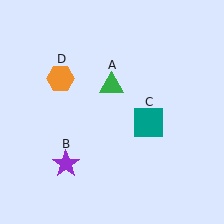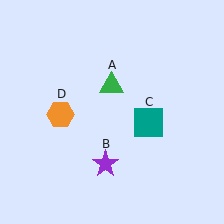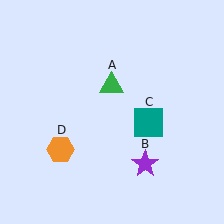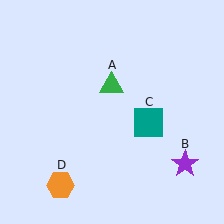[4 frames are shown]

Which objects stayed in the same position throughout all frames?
Green triangle (object A) and teal square (object C) remained stationary.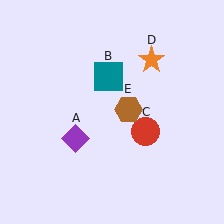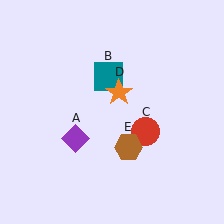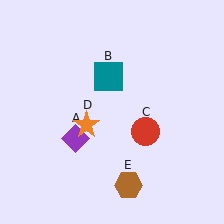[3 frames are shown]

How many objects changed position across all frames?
2 objects changed position: orange star (object D), brown hexagon (object E).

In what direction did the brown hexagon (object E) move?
The brown hexagon (object E) moved down.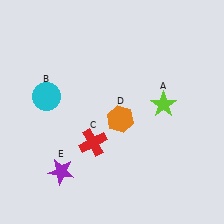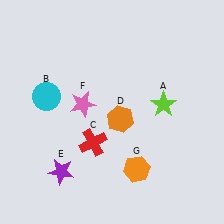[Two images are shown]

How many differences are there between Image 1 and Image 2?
There are 2 differences between the two images.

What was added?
A pink star (F), an orange hexagon (G) were added in Image 2.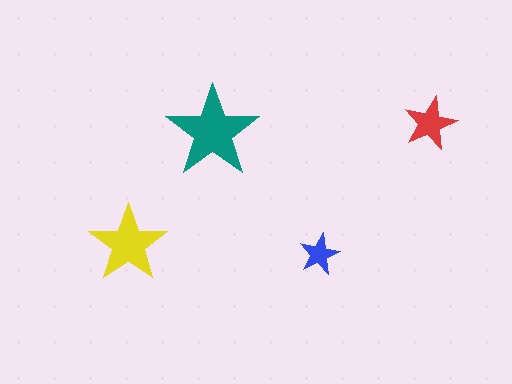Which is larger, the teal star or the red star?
The teal one.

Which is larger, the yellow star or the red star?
The yellow one.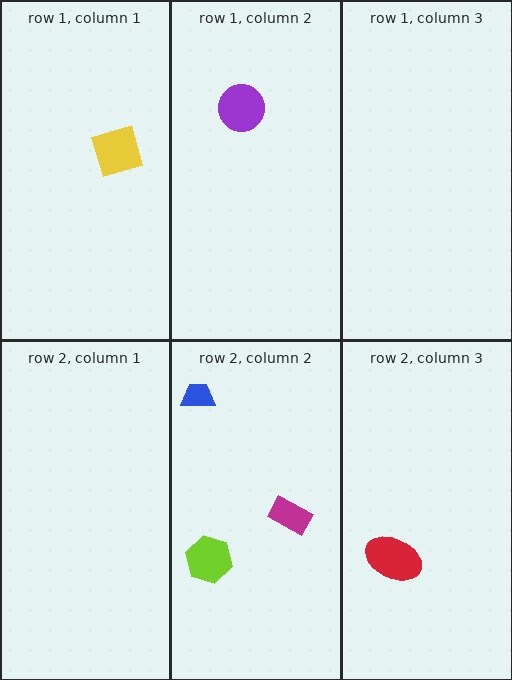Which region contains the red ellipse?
The row 2, column 3 region.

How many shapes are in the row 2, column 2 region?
3.